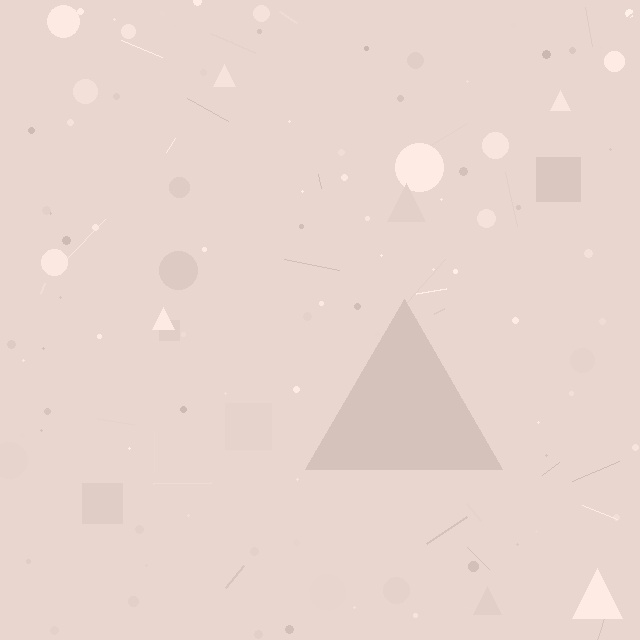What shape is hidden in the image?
A triangle is hidden in the image.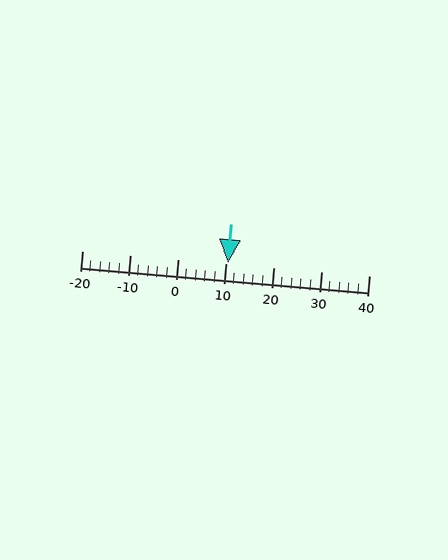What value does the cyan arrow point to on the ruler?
The cyan arrow points to approximately 10.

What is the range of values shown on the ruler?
The ruler shows values from -20 to 40.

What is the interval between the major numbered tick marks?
The major tick marks are spaced 10 units apart.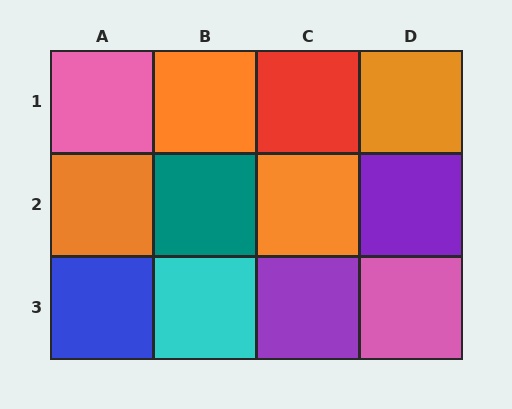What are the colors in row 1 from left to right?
Pink, orange, red, orange.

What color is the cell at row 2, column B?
Teal.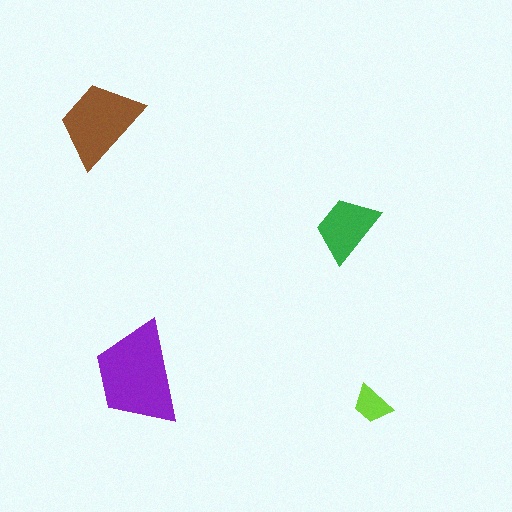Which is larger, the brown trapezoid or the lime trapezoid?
The brown one.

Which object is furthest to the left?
The brown trapezoid is leftmost.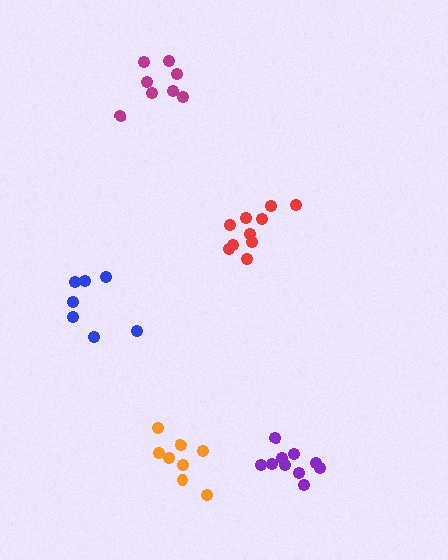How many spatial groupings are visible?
There are 5 spatial groupings.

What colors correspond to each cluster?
The clusters are colored: orange, blue, red, purple, magenta.